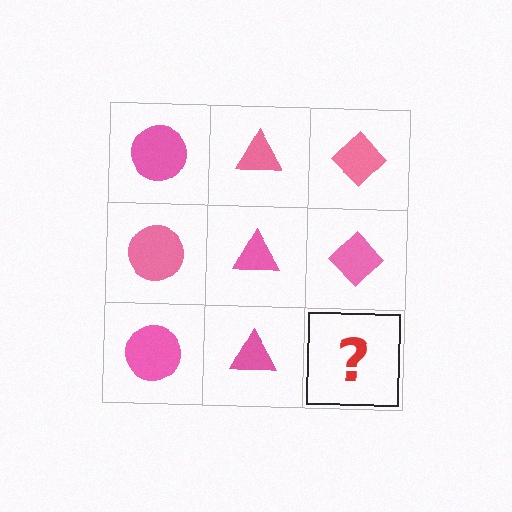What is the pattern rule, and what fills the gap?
The rule is that each column has a consistent shape. The gap should be filled with a pink diamond.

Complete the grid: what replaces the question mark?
The question mark should be replaced with a pink diamond.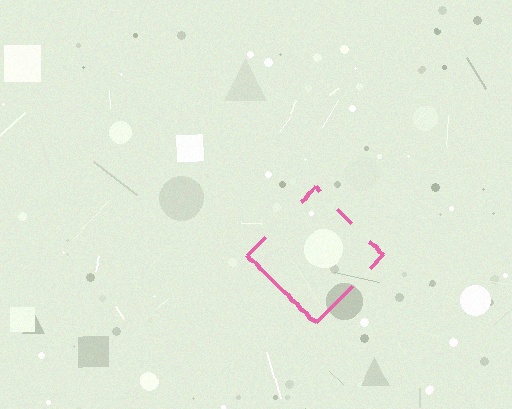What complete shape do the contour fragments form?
The contour fragments form a diamond.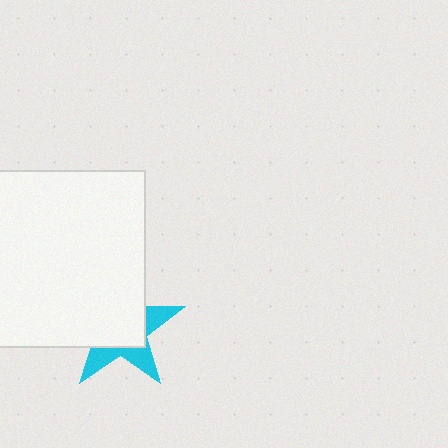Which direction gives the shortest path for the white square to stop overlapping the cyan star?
Moving toward the upper-left gives the shortest separation.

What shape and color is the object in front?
The object in front is a white square.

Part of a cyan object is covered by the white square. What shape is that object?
It is a star.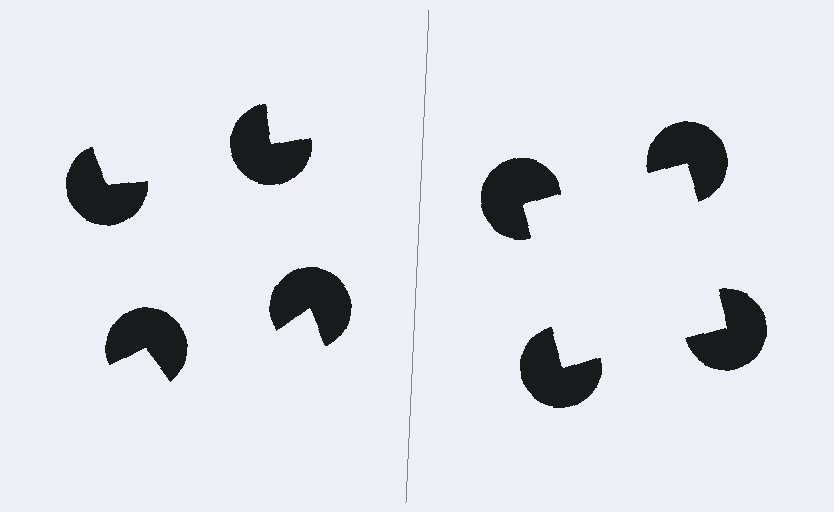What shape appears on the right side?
An illusory square.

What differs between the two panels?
The pac-man discs are positioned identically on both sides; only the wedge orientations differ. On the right they align to a square; on the left they are misaligned.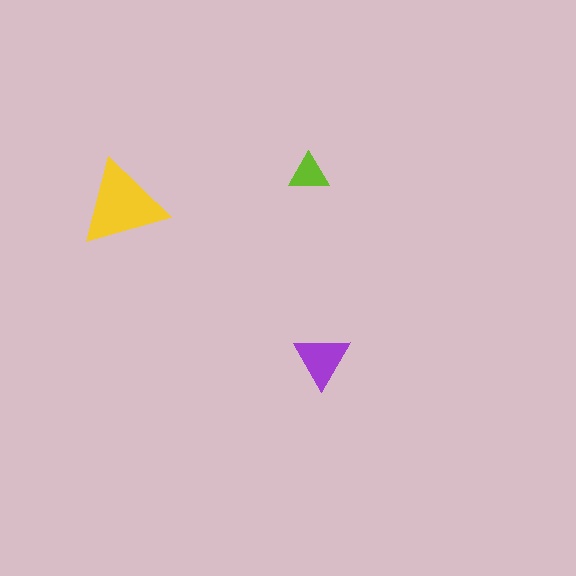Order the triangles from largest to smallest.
the yellow one, the purple one, the lime one.